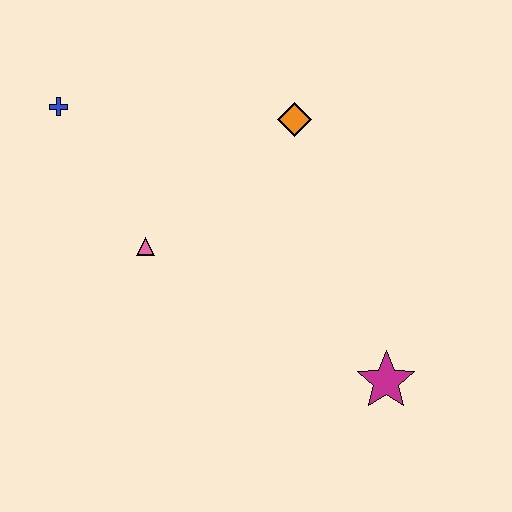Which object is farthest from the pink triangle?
The magenta star is farthest from the pink triangle.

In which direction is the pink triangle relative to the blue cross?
The pink triangle is below the blue cross.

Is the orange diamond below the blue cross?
Yes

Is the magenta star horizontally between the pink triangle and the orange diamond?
No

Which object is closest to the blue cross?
The pink triangle is closest to the blue cross.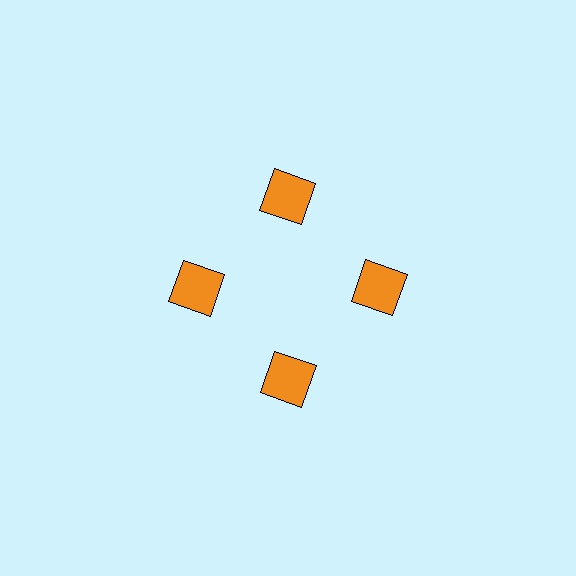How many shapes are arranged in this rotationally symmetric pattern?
There are 4 shapes, arranged in 4 groups of 1.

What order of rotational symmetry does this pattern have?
This pattern has 4-fold rotational symmetry.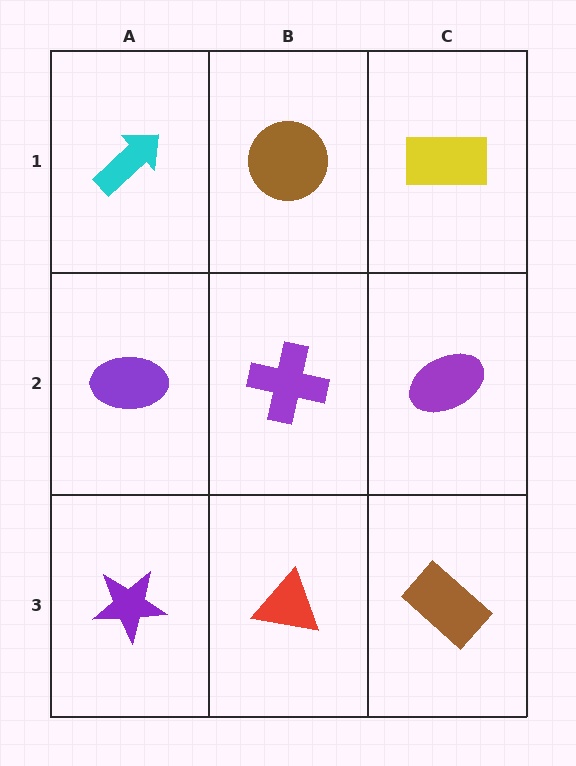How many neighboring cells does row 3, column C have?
2.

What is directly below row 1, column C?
A purple ellipse.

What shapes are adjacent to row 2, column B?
A brown circle (row 1, column B), a red triangle (row 3, column B), a purple ellipse (row 2, column A), a purple ellipse (row 2, column C).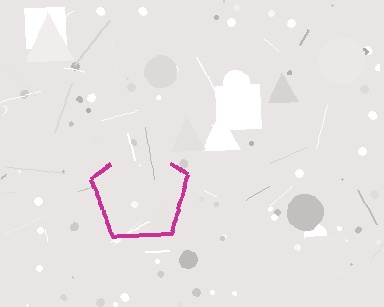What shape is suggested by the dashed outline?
The dashed outline suggests a pentagon.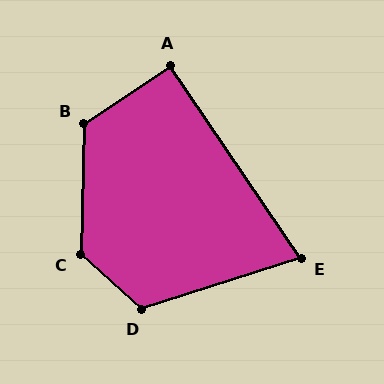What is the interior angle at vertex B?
Approximately 125 degrees (obtuse).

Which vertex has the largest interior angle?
C, at approximately 131 degrees.